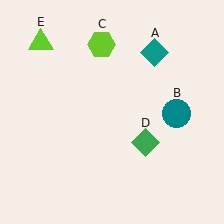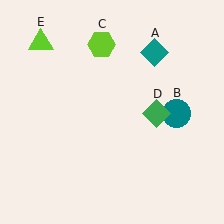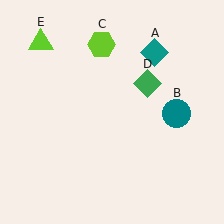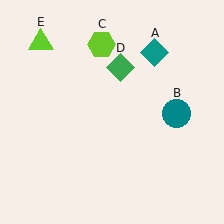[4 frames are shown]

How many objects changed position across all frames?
1 object changed position: green diamond (object D).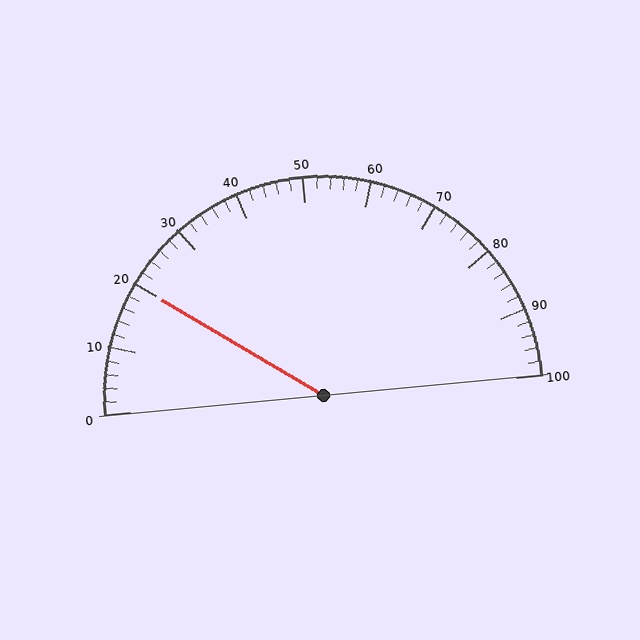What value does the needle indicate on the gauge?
The needle indicates approximately 20.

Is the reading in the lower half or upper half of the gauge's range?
The reading is in the lower half of the range (0 to 100).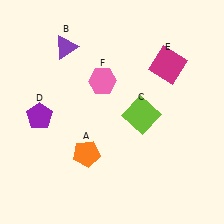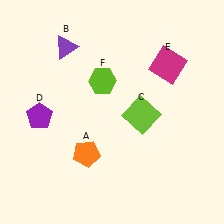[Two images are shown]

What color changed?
The hexagon (F) changed from pink in Image 1 to lime in Image 2.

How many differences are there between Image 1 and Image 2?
There is 1 difference between the two images.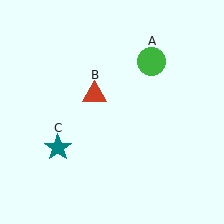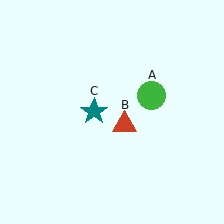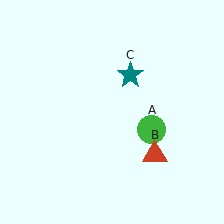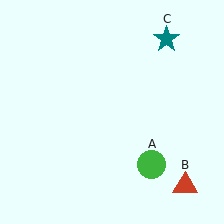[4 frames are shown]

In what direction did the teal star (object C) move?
The teal star (object C) moved up and to the right.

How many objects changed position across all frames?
3 objects changed position: green circle (object A), red triangle (object B), teal star (object C).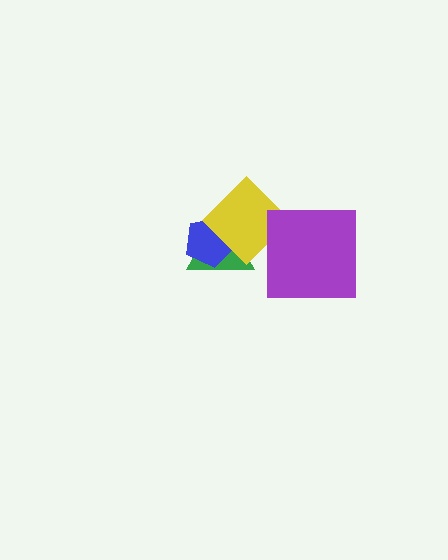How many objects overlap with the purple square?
1 object overlaps with the purple square.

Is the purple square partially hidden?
No, no other shape covers it.